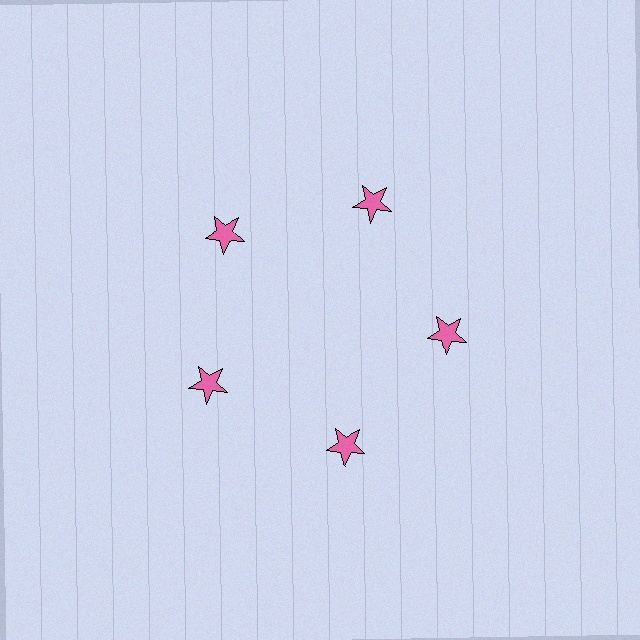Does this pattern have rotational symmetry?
Yes, this pattern has 5-fold rotational symmetry. It looks the same after rotating 72 degrees around the center.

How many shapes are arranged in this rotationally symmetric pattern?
There are 5 shapes, arranged in 5 groups of 1.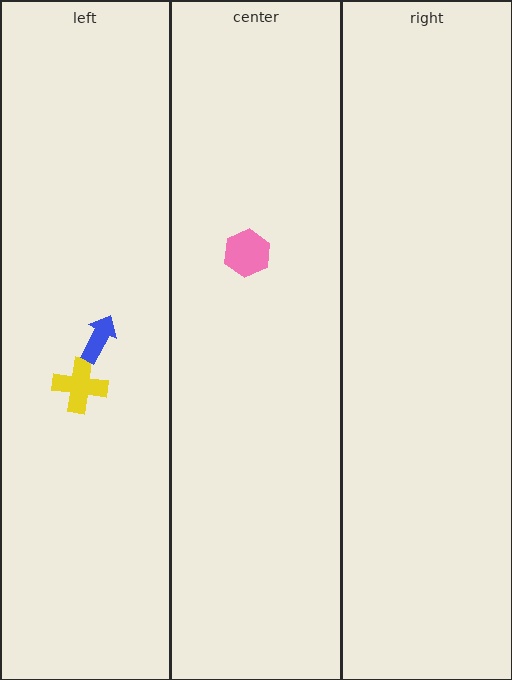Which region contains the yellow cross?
The left region.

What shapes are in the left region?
The yellow cross, the blue arrow.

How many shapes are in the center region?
1.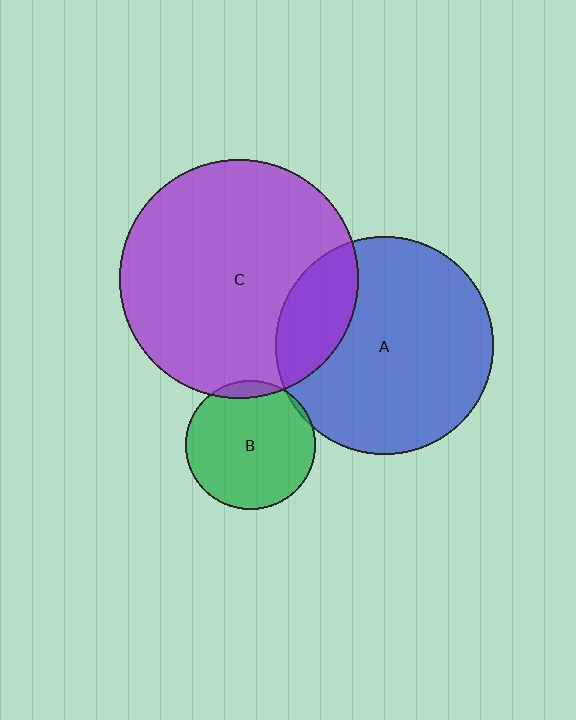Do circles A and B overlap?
Yes.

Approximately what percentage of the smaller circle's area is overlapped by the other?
Approximately 5%.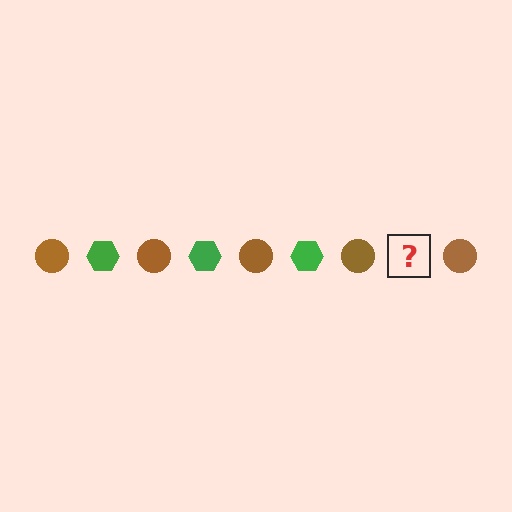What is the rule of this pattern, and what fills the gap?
The rule is that the pattern alternates between brown circle and green hexagon. The gap should be filled with a green hexagon.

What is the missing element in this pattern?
The missing element is a green hexagon.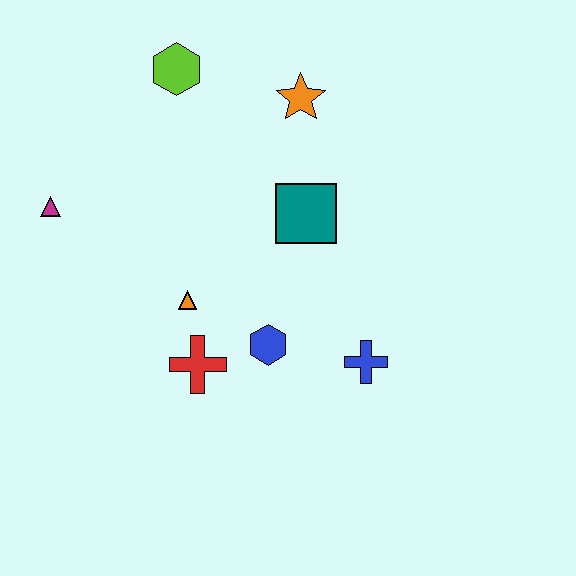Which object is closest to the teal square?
The orange star is closest to the teal square.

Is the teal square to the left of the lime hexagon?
No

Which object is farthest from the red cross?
The lime hexagon is farthest from the red cross.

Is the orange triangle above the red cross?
Yes